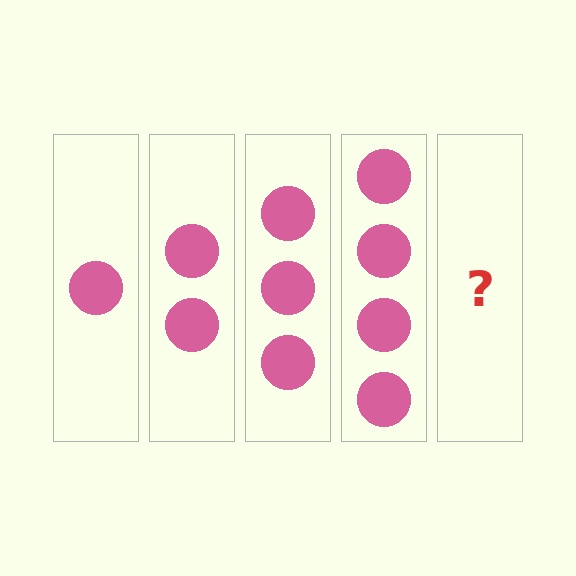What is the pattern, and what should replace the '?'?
The pattern is that each step adds one more circle. The '?' should be 5 circles.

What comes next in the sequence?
The next element should be 5 circles.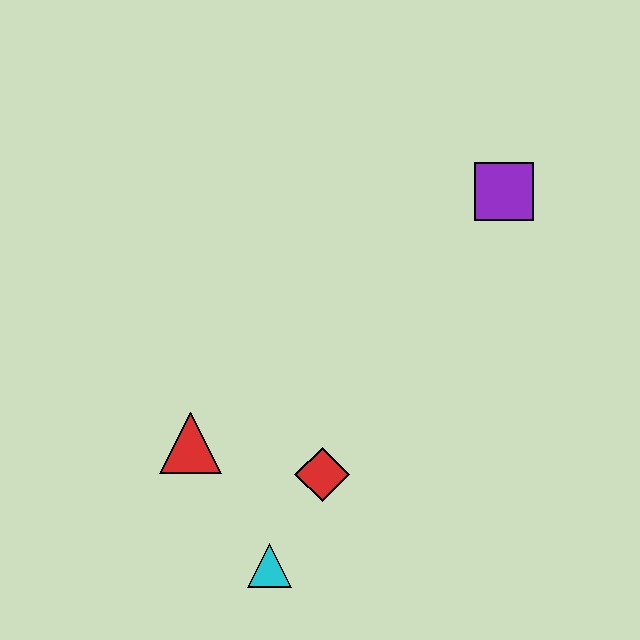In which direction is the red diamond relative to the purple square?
The red diamond is below the purple square.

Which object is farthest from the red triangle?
The purple square is farthest from the red triangle.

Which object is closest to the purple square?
The red diamond is closest to the purple square.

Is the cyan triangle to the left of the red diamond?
Yes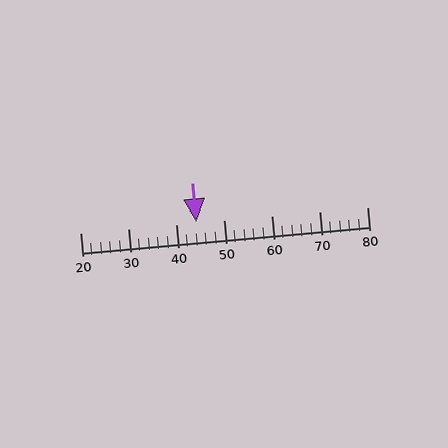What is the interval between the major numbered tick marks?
The major tick marks are spaced 10 units apart.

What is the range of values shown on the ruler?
The ruler shows values from 20 to 80.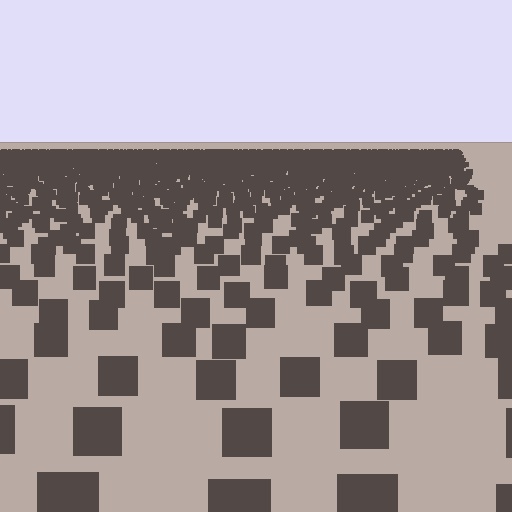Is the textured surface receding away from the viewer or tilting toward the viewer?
The surface is receding away from the viewer. Texture elements get smaller and denser toward the top.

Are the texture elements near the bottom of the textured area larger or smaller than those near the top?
Larger. Near the bottom, elements are closer to the viewer and appear at a bigger on-screen size.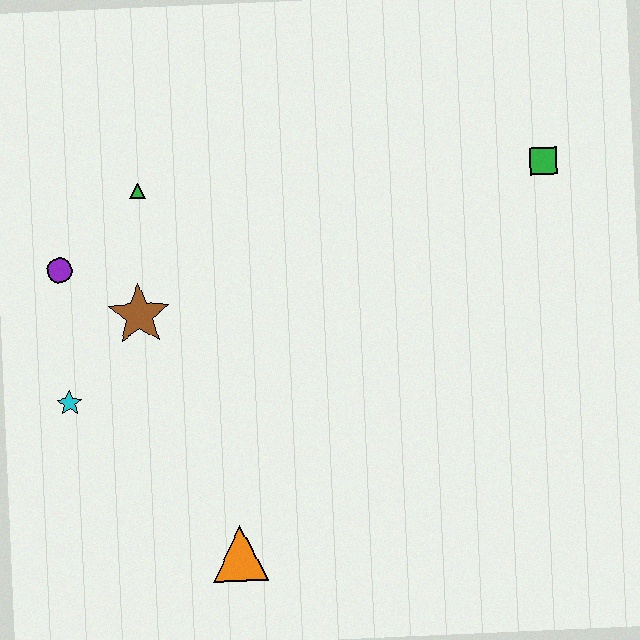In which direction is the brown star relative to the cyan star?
The brown star is above the cyan star.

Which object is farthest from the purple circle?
The green square is farthest from the purple circle.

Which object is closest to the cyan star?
The brown star is closest to the cyan star.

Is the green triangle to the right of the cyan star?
Yes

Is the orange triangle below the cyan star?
Yes